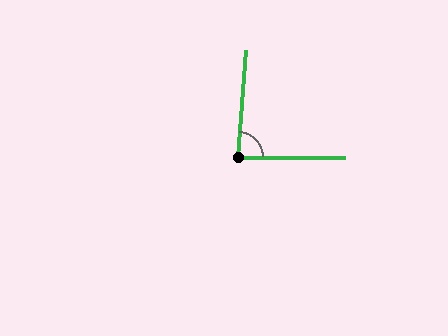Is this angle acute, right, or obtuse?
It is approximately a right angle.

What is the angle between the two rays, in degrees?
Approximately 85 degrees.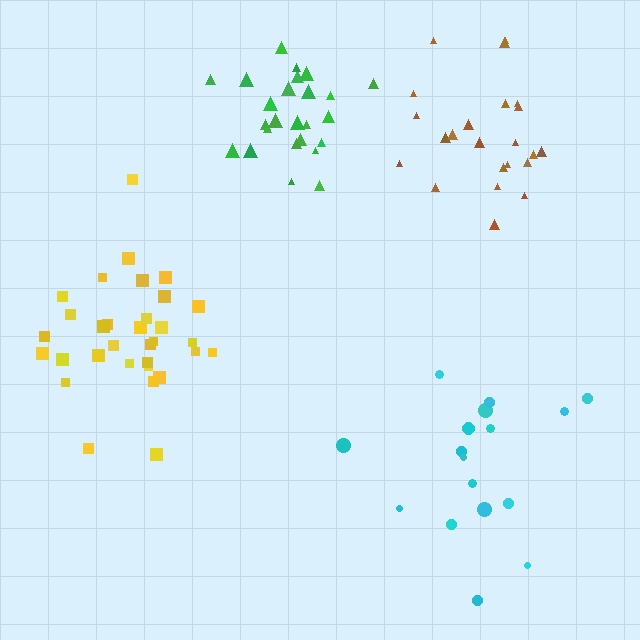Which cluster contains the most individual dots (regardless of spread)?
Yellow (32).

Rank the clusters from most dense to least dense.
green, yellow, brown, cyan.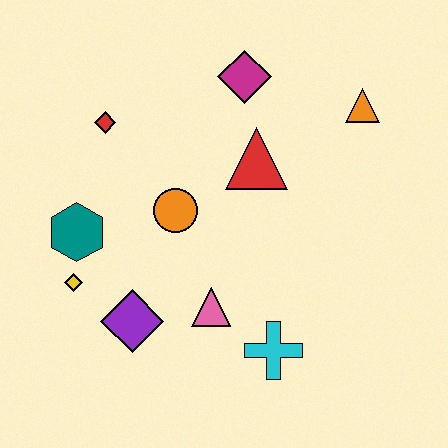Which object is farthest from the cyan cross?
The red diamond is farthest from the cyan cross.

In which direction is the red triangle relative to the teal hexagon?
The red triangle is to the right of the teal hexagon.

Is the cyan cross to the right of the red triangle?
Yes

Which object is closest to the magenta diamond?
The red triangle is closest to the magenta diamond.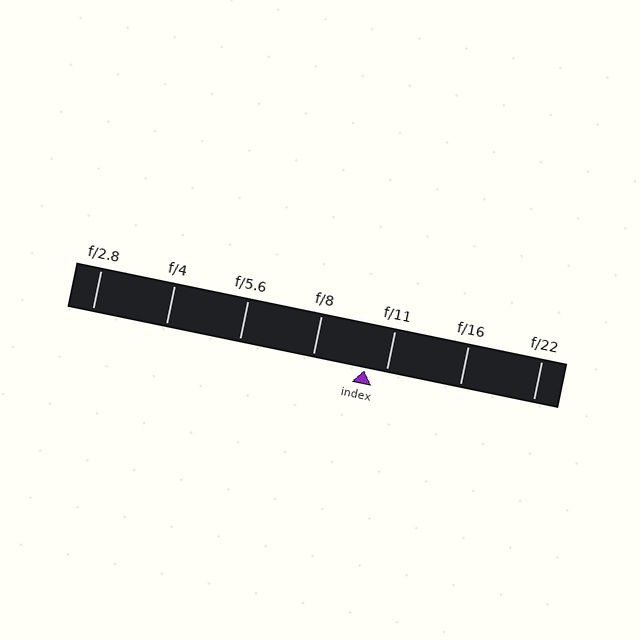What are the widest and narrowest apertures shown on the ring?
The widest aperture shown is f/2.8 and the narrowest is f/22.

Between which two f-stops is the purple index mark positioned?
The index mark is between f/8 and f/11.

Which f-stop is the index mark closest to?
The index mark is closest to f/11.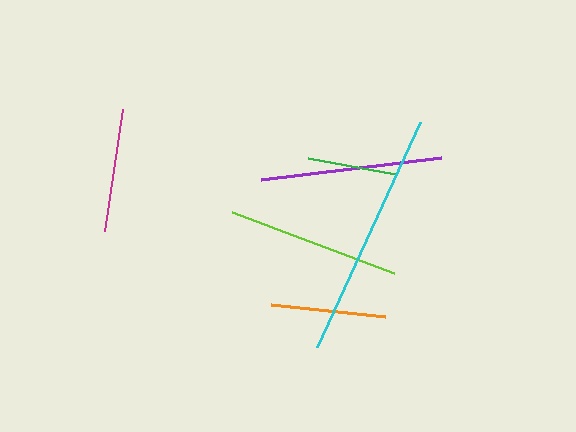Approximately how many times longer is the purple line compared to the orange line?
The purple line is approximately 1.6 times the length of the orange line.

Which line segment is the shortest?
The green line is the shortest at approximately 88 pixels.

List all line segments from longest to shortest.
From longest to shortest: cyan, purple, lime, magenta, orange, green.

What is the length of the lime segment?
The lime segment is approximately 173 pixels long.